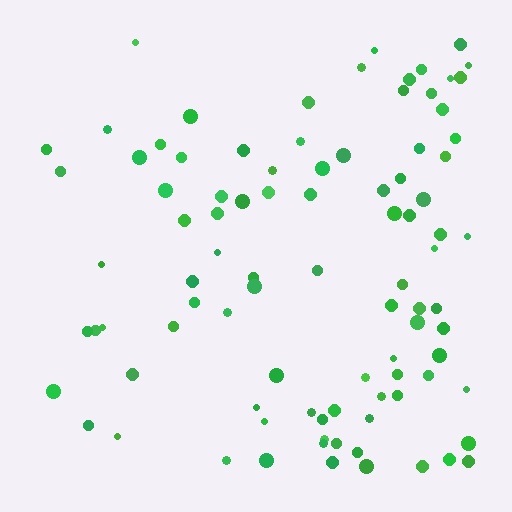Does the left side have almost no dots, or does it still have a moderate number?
Still a moderate number, just noticeably fewer than the right.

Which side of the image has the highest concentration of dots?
The right.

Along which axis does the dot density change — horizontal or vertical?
Horizontal.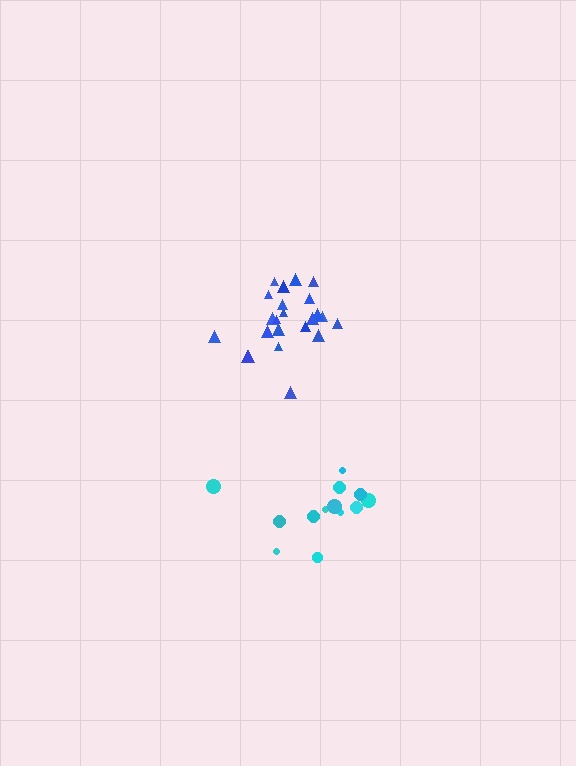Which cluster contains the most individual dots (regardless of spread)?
Blue (23).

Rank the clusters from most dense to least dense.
blue, cyan.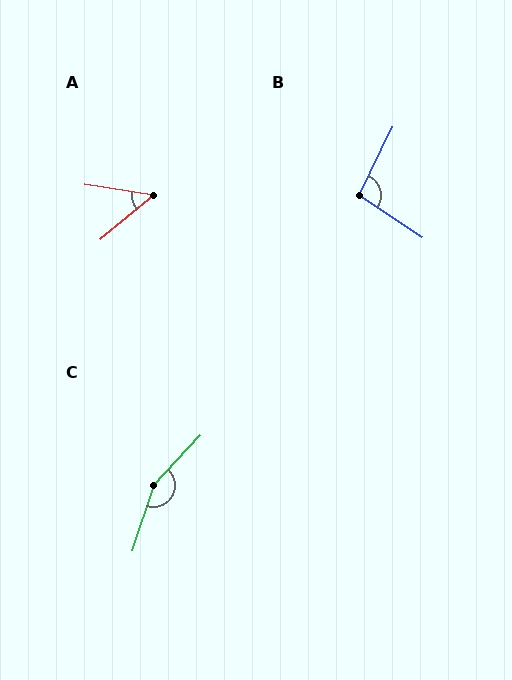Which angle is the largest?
C, at approximately 155 degrees.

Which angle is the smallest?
A, at approximately 48 degrees.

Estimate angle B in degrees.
Approximately 98 degrees.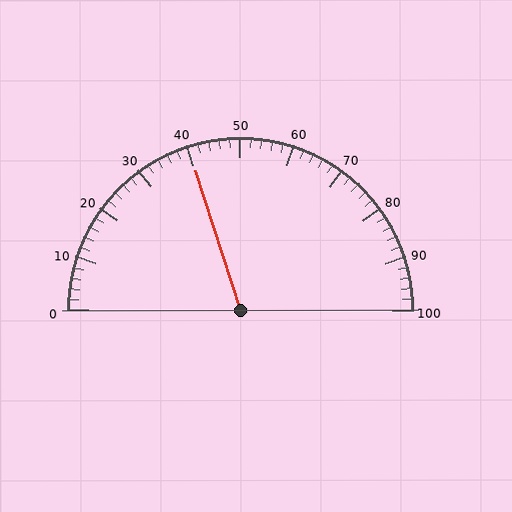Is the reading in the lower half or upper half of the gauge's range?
The reading is in the lower half of the range (0 to 100).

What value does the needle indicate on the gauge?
The needle indicates approximately 40.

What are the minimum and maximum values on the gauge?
The gauge ranges from 0 to 100.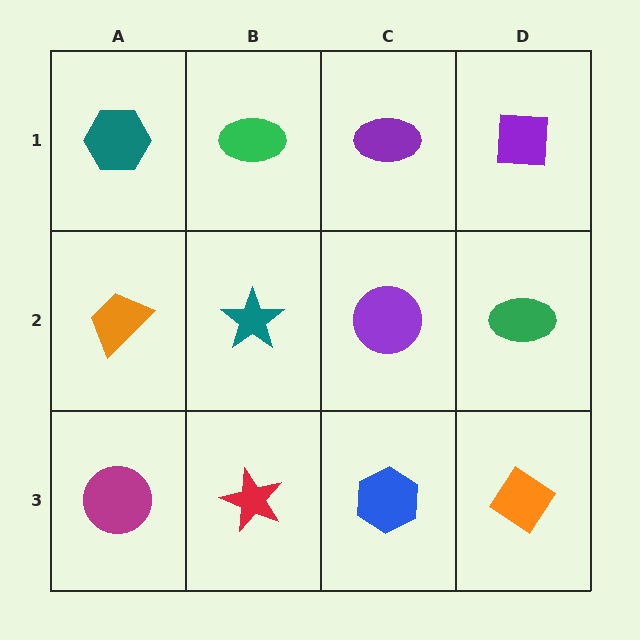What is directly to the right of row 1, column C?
A purple square.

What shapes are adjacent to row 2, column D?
A purple square (row 1, column D), an orange diamond (row 3, column D), a purple circle (row 2, column C).